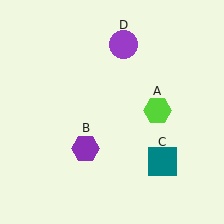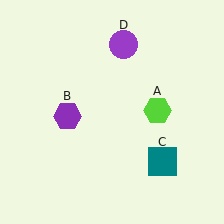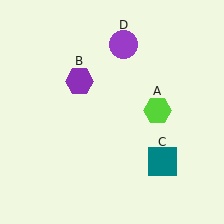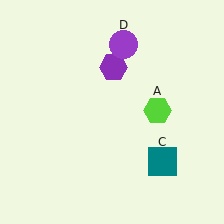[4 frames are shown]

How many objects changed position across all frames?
1 object changed position: purple hexagon (object B).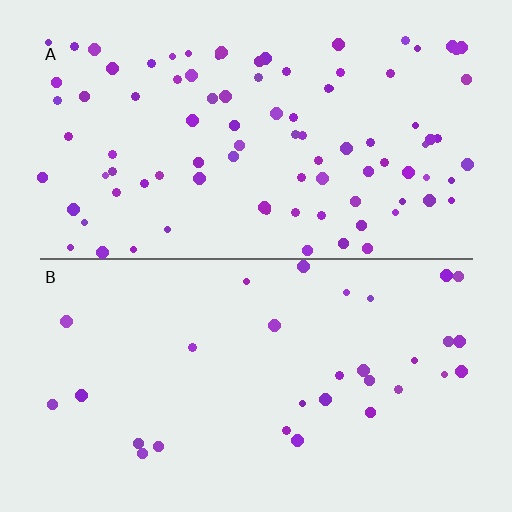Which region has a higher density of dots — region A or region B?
A (the top).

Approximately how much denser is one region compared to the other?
Approximately 2.9× — region A over region B.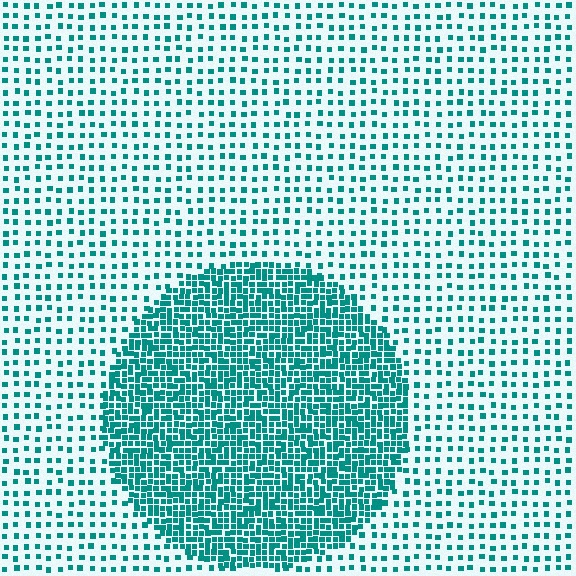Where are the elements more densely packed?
The elements are more densely packed inside the circle boundary.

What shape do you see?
I see a circle.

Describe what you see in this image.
The image contains small teal elements arranged at two different densities. A circle-shaped region is visible where the elements are more densely packed than the surrounding area.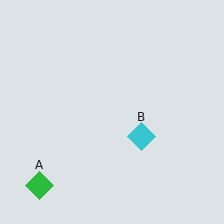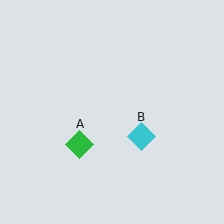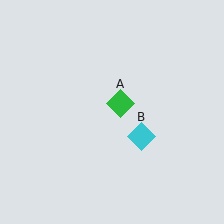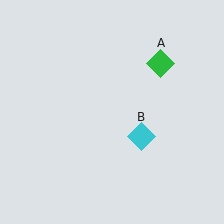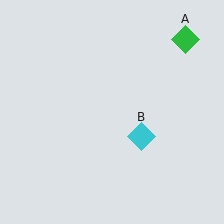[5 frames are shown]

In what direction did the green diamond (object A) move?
The green diamond (object A) moved up and to the right.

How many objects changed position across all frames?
1 object changed position: green diamond (object A).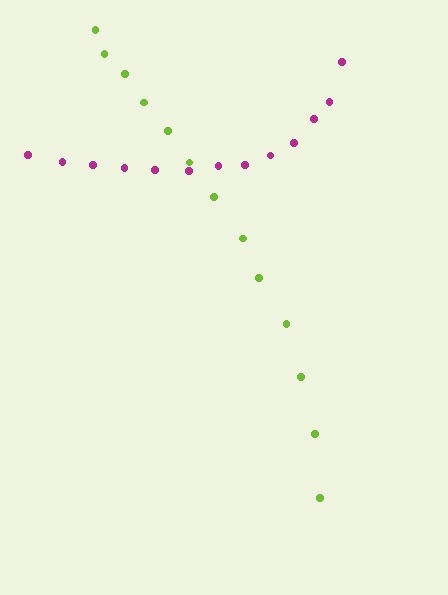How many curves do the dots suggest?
There are 2 distinct paths.